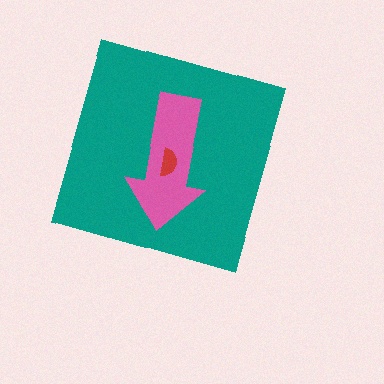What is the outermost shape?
The teal diamond.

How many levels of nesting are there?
3.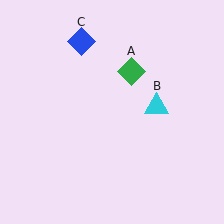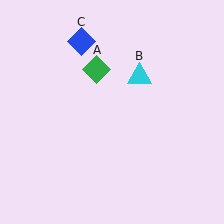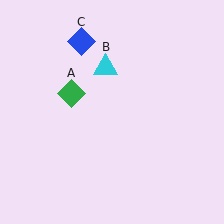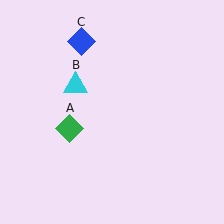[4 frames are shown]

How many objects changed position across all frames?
2 objects changed position: green diamond (object A), cyan triangle (object B).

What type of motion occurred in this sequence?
The green diamond (object A), cyan triangle (object B) rotated counterclockwise around the center of the scene.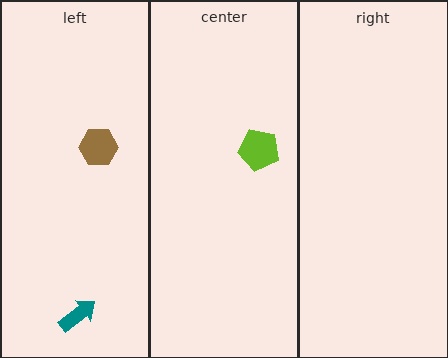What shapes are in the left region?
The teal arrow, the brown hexagon.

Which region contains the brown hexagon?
The left region.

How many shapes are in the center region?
1.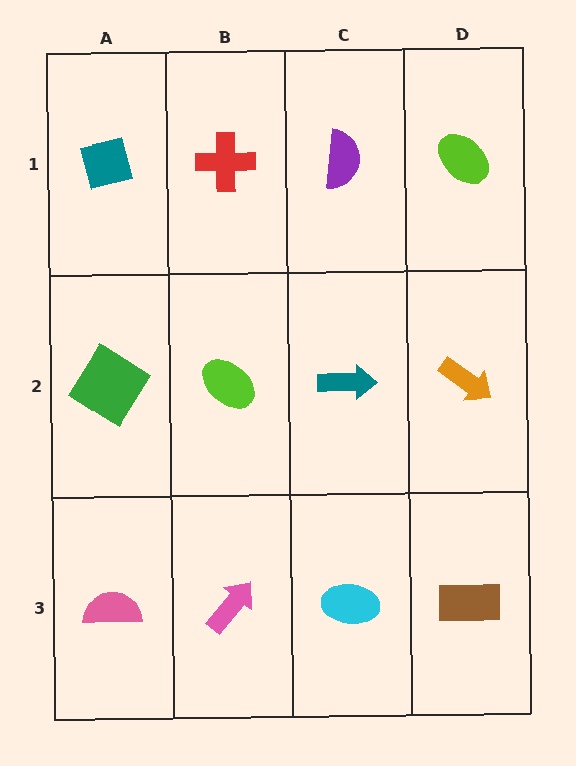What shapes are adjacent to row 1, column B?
A lime ellipse (row 2, column B), a teal square (row 1, column A), a purple semicircle (row 1, column C).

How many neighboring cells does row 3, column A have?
2.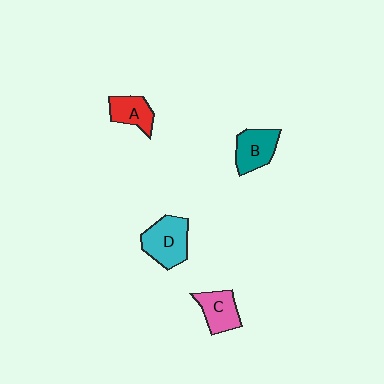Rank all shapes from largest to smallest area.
From largest to smallest: D (cyan), B (teal), C (pink), A (red).